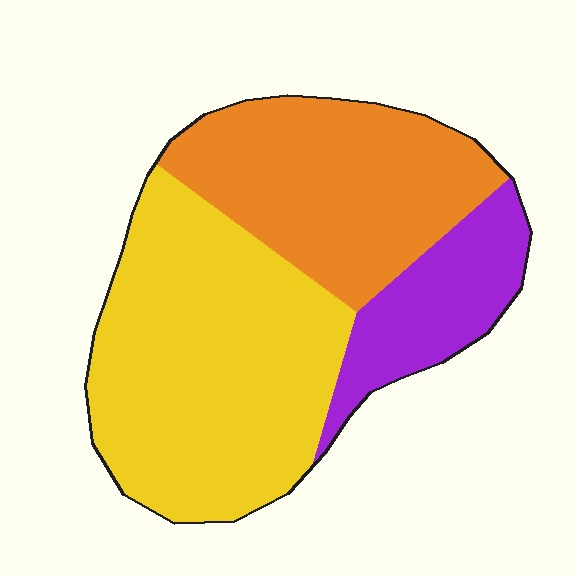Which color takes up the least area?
Purple, at roughly 15%.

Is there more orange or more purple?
Orange.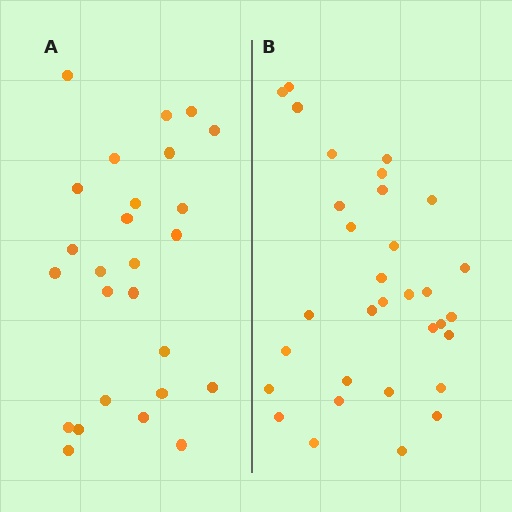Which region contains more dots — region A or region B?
Region B (the right region) has more dots.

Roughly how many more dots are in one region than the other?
Region B has about 6 more dots than region A.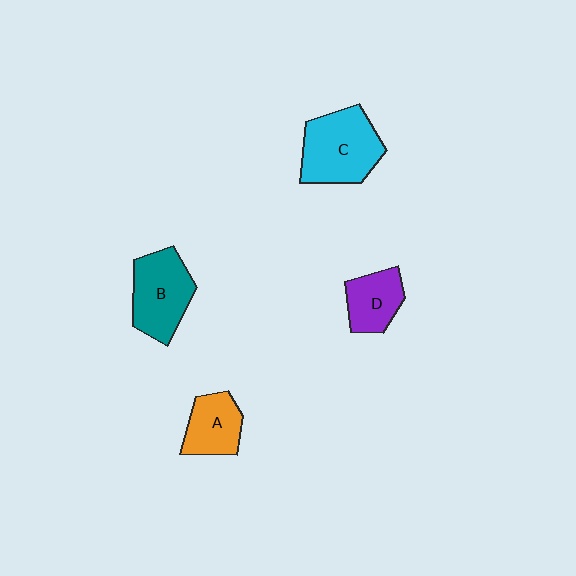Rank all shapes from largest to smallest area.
From largest to smallest: C (cyan), B (teal), A (orange), D (purple).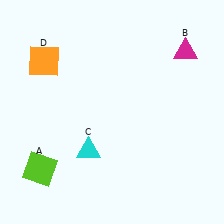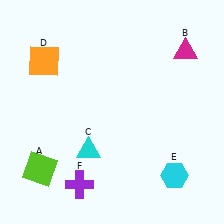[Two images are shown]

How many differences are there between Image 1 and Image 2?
There are 2 differences between the two images.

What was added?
A cyan hexagon (E), a purple cross (F) were added in Image 2.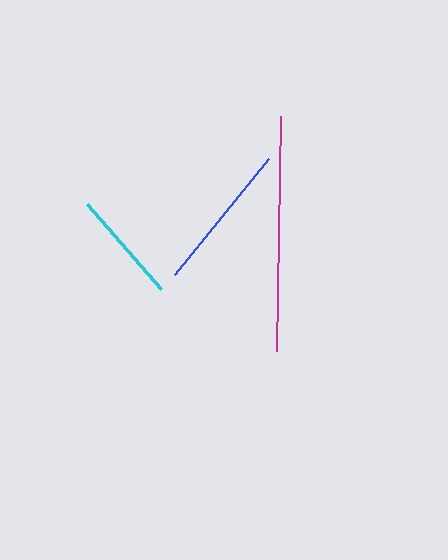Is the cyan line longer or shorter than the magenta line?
The magenta line is longer than the cyan line.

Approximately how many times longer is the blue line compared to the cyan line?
The blue line is approximately 1.3 times the length of the cyan line.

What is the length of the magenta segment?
The magenta segment is approximately 235 pixels long.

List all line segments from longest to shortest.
From longest to shortest: magenta, blue, cyan.